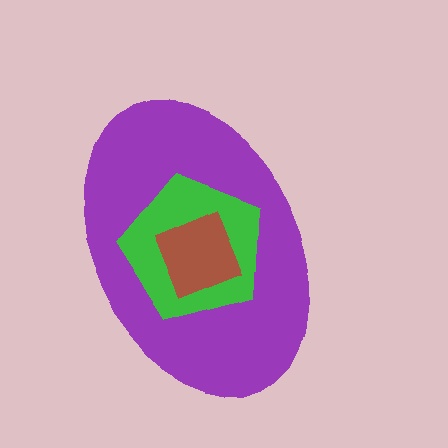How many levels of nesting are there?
3.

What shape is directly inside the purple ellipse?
The green pentagon.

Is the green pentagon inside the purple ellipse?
Yes.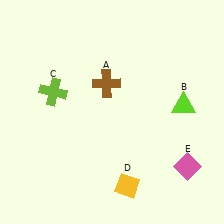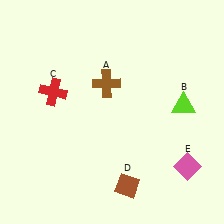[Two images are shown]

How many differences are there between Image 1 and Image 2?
There are 2 differences between the two images.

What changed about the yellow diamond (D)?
In Image 1, D is yellow. In Image 2, it changed to brown.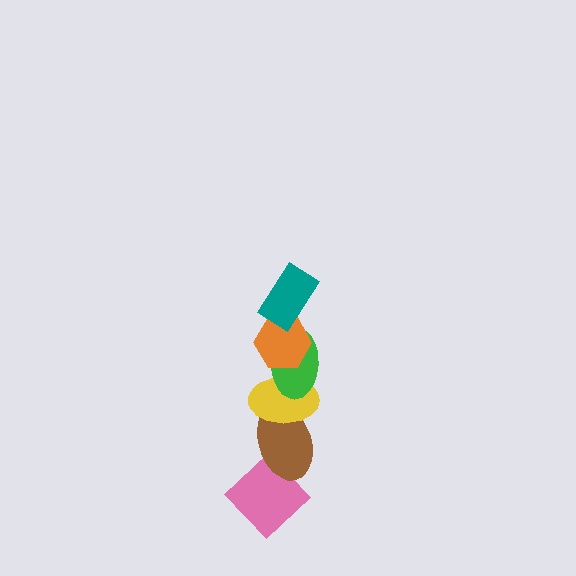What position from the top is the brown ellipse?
The brown ellipse is 5th from the top.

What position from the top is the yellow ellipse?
The yellow ellipse is 4th from the top.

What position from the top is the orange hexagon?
The orange hexagon is 2nd from the top.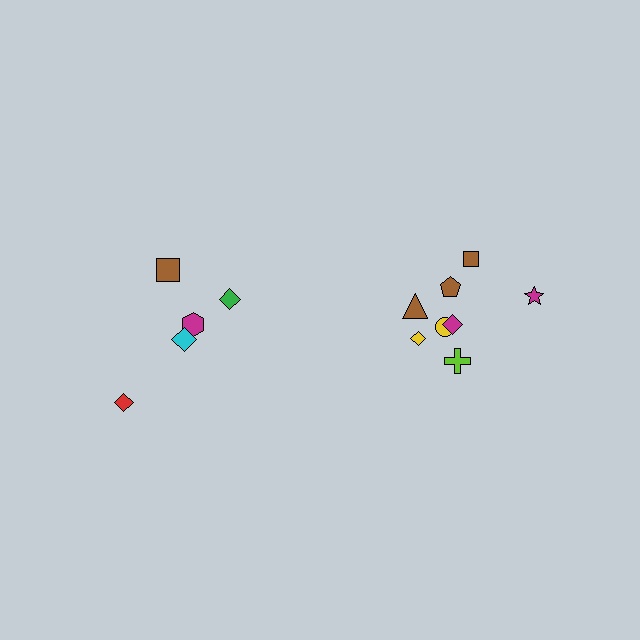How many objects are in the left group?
There are 5 objects.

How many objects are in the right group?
There are 8 objects.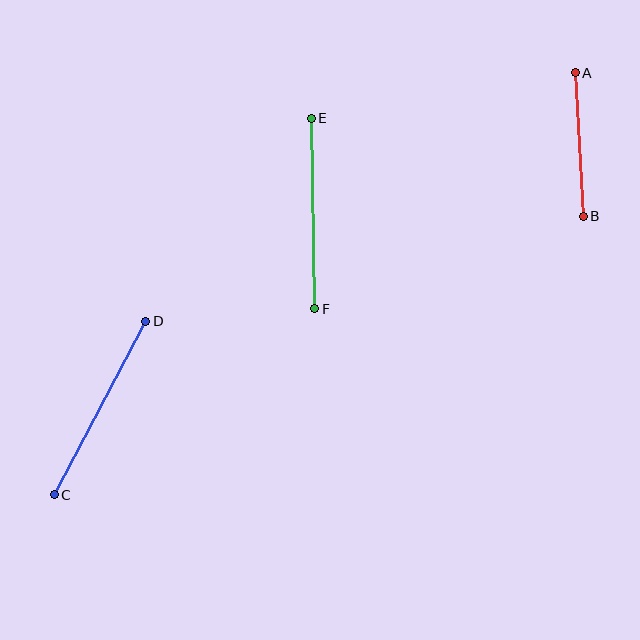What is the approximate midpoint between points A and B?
The midpoint is at approximately (579, 144) pixels.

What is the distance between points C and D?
The distance is approximately 196 pixels.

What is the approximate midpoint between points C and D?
The midpoint is at approximately (100, 408) pixels.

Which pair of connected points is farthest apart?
Points C and D are farthest apart.